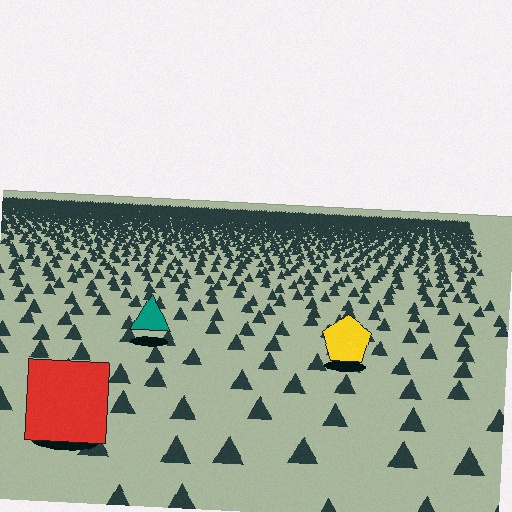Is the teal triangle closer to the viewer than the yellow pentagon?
No. The yellow pentagon is closer — you can tell from the texture gradient: the ground texture is coarser near it.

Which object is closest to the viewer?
The red square is closest. The texture marks near it are larger and more spread out.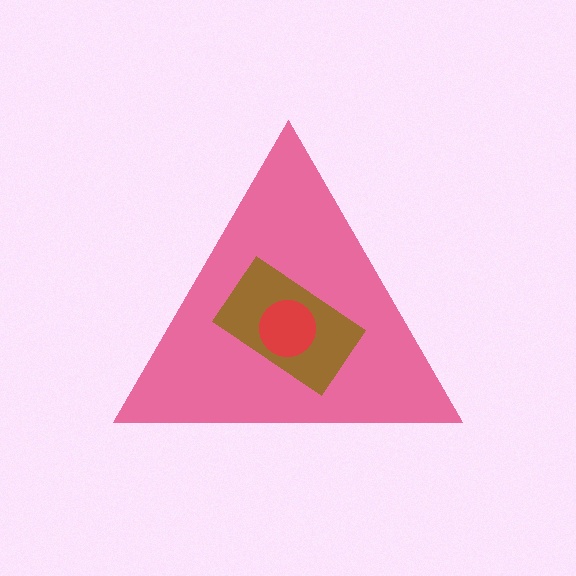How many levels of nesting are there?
3.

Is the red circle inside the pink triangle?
Yes.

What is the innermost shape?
The red circle.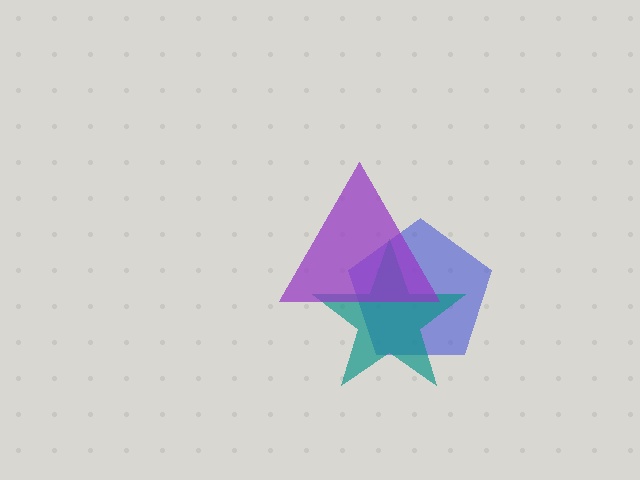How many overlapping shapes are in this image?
There are 3 overlapping shapes in the image.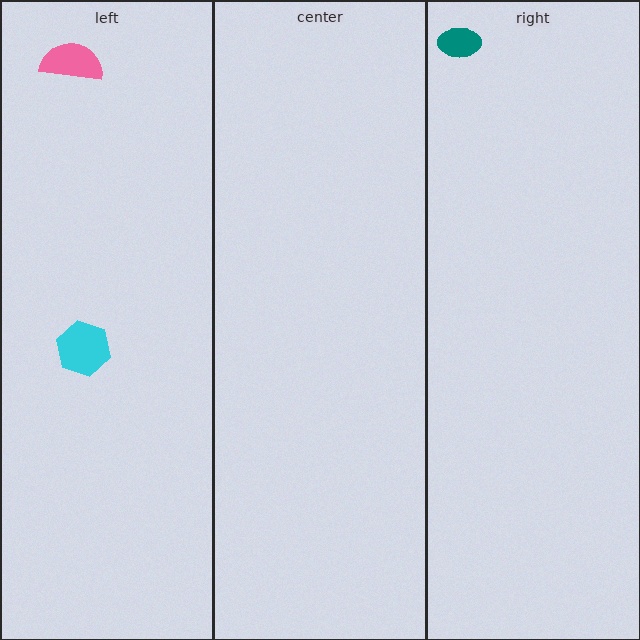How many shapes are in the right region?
1.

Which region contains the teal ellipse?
The right region.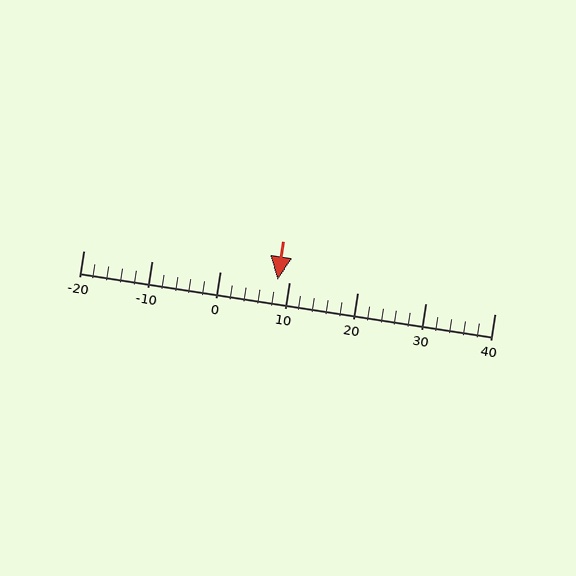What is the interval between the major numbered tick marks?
The major tick marks are spaced 10 units apart.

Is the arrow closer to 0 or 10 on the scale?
The arrow is closer to 10.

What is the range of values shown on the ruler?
The ruler shows values from -20 to 40.